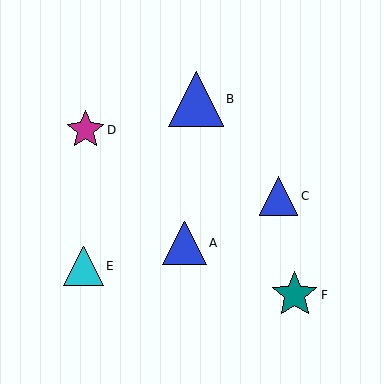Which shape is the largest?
The blue triangle (labeled B) is the largest.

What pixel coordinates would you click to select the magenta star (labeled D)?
Click at (85, 130) to select the magenta star D.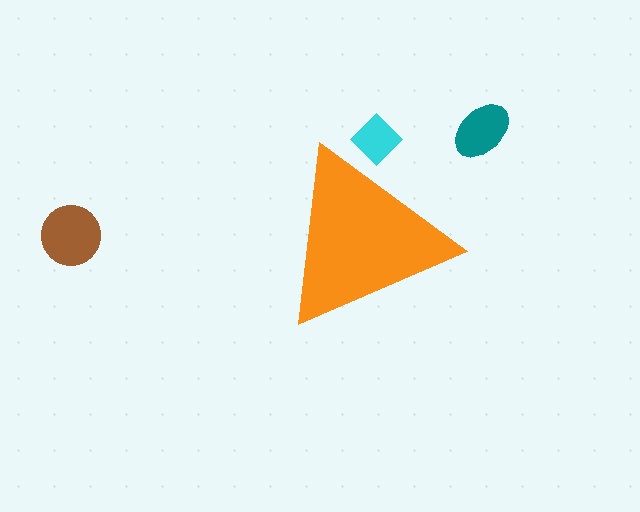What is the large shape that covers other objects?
An orange triangle.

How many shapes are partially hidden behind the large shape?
1 shape is partially hidden.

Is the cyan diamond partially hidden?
Yes, the cyan diamond is partially hidden behind the orange triangle.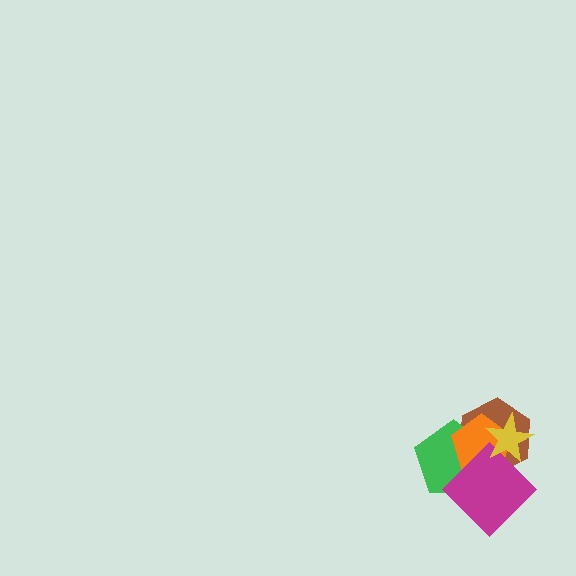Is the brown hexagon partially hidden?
Yes, it is partially covered by another shape.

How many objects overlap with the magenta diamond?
4 objects overlap with the magenta diamond.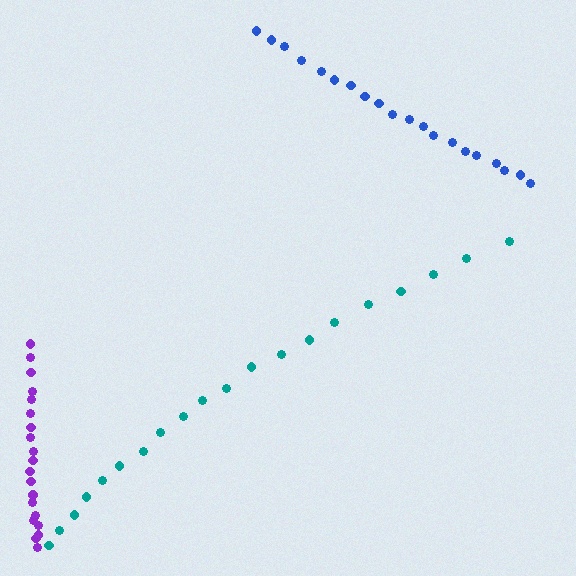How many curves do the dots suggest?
There are 3 distinct paths.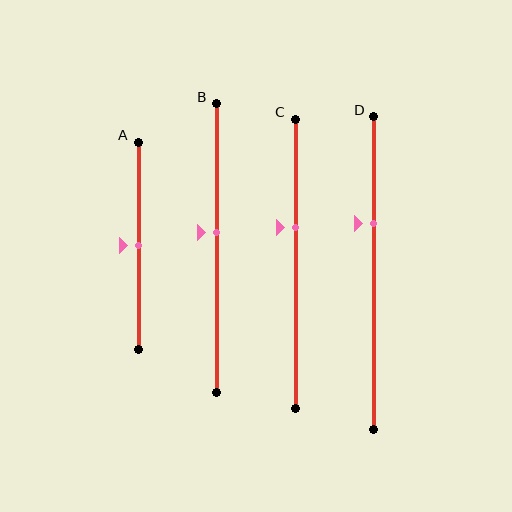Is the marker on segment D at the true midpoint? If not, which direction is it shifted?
No, the marker on segment D is shifted upward by about 16% of the segment length.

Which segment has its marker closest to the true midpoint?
Segment A has its marker closest to the true midpoint.